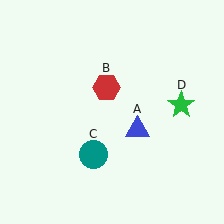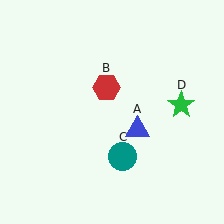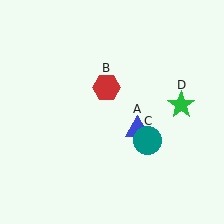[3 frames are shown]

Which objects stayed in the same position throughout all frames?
Blue triangle (object A) and red hexagon (object B) and green star (object D) remained stationary.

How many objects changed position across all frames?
1 object changed position: teal circle (object C).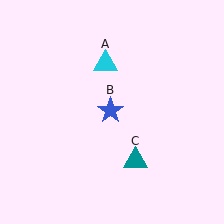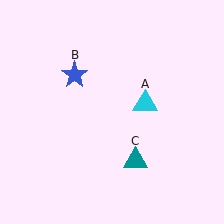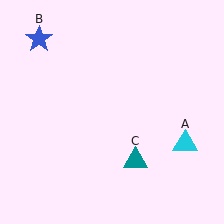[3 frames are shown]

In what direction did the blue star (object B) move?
The blue star (object B) moved up and to the left.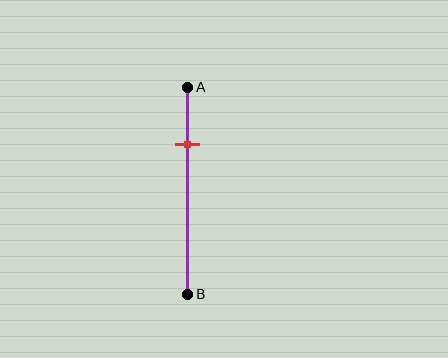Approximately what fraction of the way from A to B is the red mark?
The red mark is approximately 30% of the way from A to B.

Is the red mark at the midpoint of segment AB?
No, the mark is at about 30% from A, not at the 50% midpoint.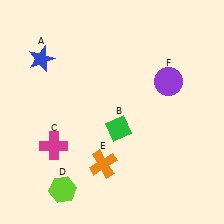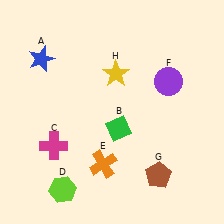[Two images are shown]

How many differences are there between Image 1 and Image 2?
There are 2 differences between the two images.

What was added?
A brown pentagon (G), a yellow star (H) were added in Image 2.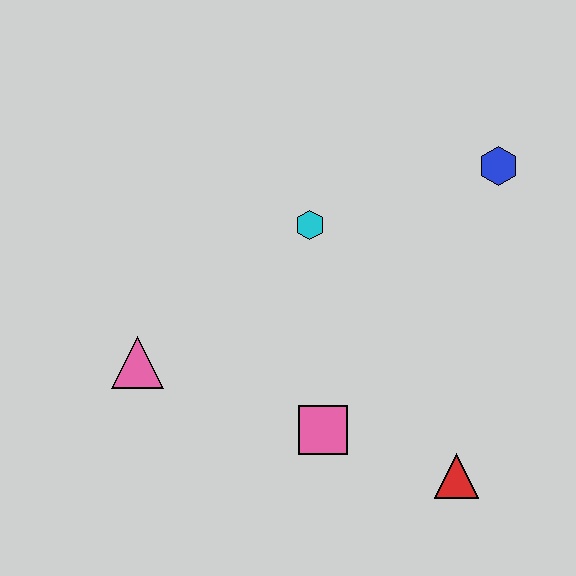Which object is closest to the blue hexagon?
The cyan hexagon is closest to the blue hexagon.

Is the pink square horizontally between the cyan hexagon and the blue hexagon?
Yes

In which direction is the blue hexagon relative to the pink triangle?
The blue hexagon is to the right of the pink triangle.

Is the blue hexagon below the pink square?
No